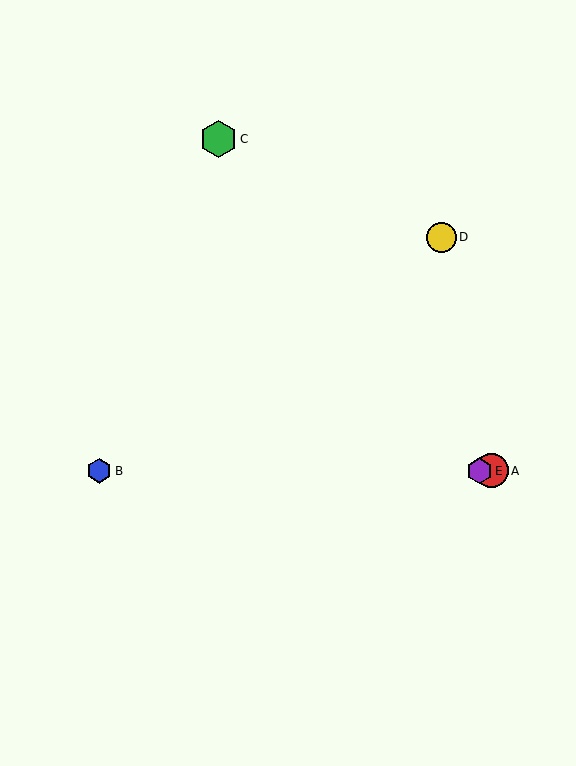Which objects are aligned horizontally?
Objects A, B, E are aligned horizontally.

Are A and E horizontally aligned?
Yes, both are at y≈471.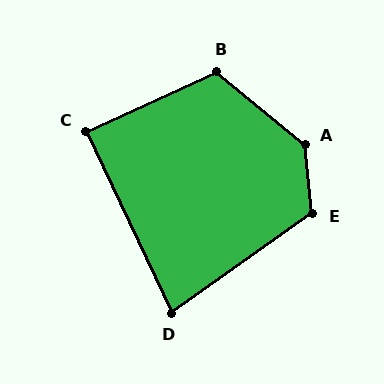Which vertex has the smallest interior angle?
D, at approximately 80 degrees.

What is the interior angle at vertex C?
Approximately 89 degrees (approximately right).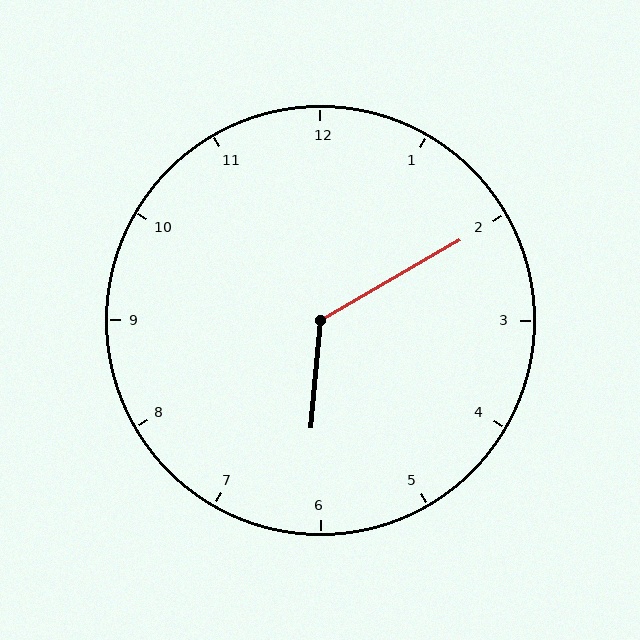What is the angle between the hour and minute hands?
Approximately 125 degrees.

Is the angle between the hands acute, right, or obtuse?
It is obtuse.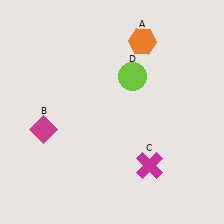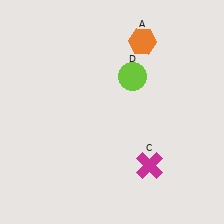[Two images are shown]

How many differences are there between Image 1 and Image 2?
There is 1 difference between the two images.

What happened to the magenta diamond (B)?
The magenta diamond (B) was removed in Image 2. It was in the bottom-left area of Image 1.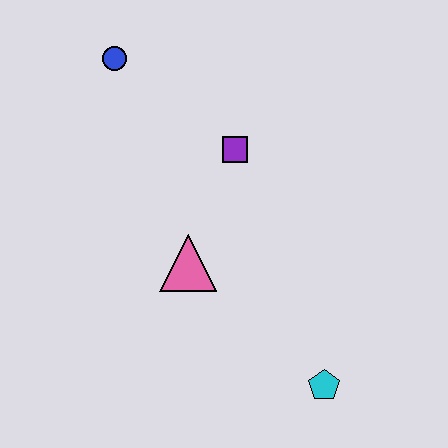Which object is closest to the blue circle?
The purple square is closest to the blue circle.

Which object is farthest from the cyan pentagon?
The blue circle is farthest from the cyan pentagon.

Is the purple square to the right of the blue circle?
Yes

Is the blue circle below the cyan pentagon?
No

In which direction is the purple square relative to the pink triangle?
The purple square is above the pink triangle.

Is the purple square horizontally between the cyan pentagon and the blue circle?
Yes